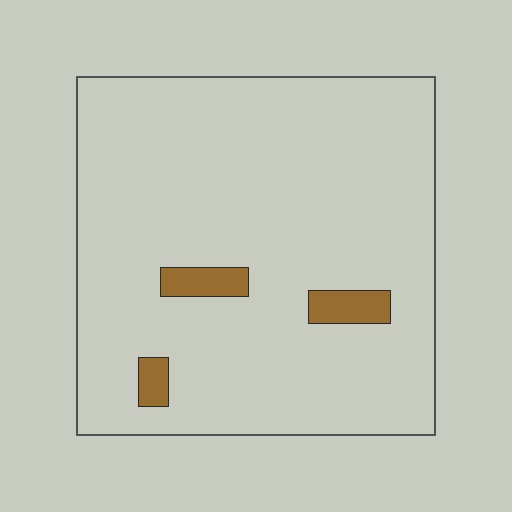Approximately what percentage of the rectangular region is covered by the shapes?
Approximately 5%.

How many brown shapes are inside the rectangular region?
3.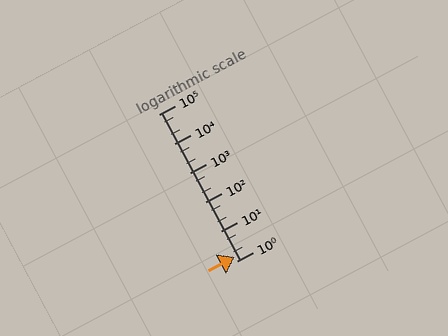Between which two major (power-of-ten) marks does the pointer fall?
The pointer is between 1 and 10.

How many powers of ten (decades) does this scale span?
The scale spans 5 decades, from 1 to 100000.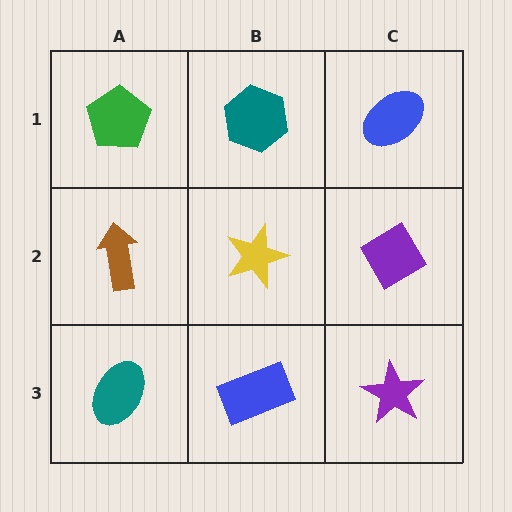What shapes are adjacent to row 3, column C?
A purple diamond (row 2, column C), a blue rectangle (row 3, column B).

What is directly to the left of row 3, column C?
A blue rectangle.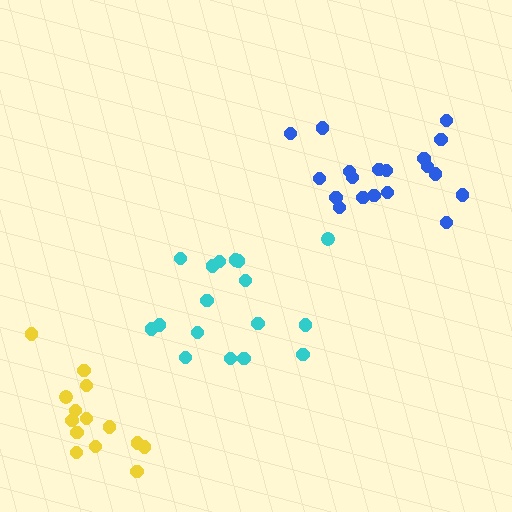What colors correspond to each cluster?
The clusters are colored: cyan, blue, yellow.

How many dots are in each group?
Group 1: 17 dots, Group 2: 19 dots, Group 3: 14 dots (50 total).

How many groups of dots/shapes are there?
There are 3 groups.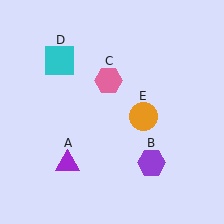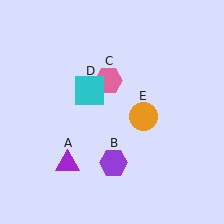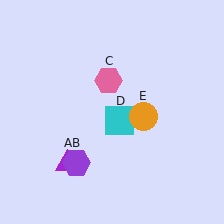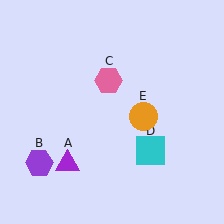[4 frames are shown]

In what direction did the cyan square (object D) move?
The cyan square (object D) moved down and to the right.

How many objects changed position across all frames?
2 objects changed position: purple hexagon (object B), cyan square (object D).